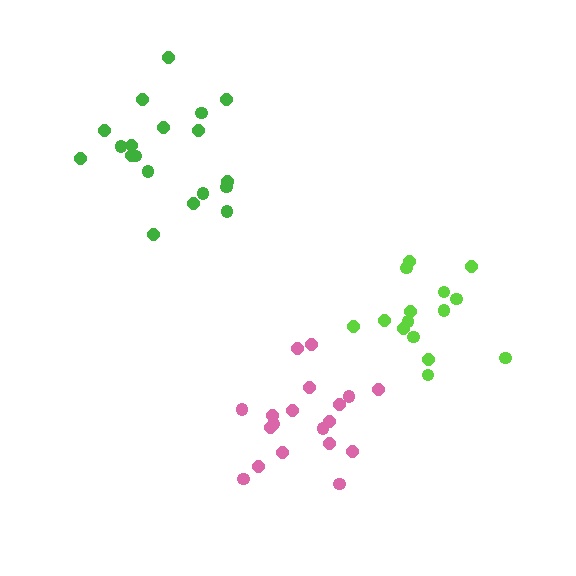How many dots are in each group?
Group 1: 19 dots, Group 2: 15 dots, Group 3: 19 dots (53 total).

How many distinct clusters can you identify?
There are 3 distinct clusters.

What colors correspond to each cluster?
The clusters are colored: pink, lime, green.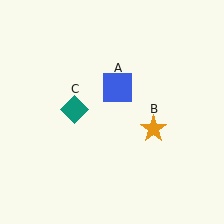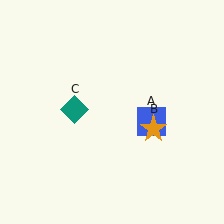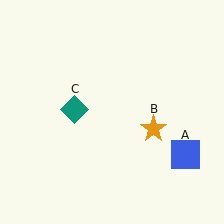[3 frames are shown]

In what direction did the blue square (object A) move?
The blue square (object A) moved down and to the right.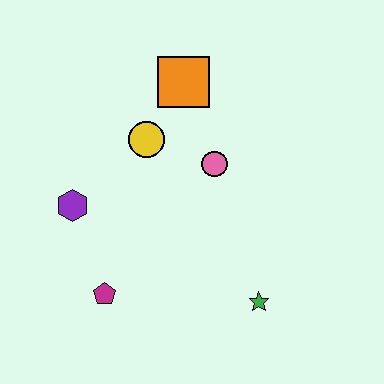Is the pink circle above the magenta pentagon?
Yes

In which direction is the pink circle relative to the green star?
The pink circle is above the green star.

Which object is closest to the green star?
The pink circle is closest to the green star.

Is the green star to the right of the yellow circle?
Yes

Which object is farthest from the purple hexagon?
The green star is farthest from the purple hexagon.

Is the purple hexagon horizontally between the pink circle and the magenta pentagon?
No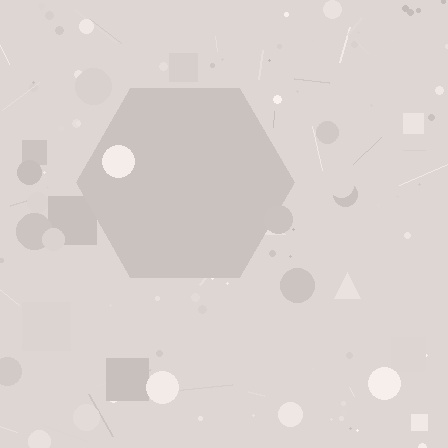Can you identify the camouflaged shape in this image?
The camouflaged shape is a hexagon.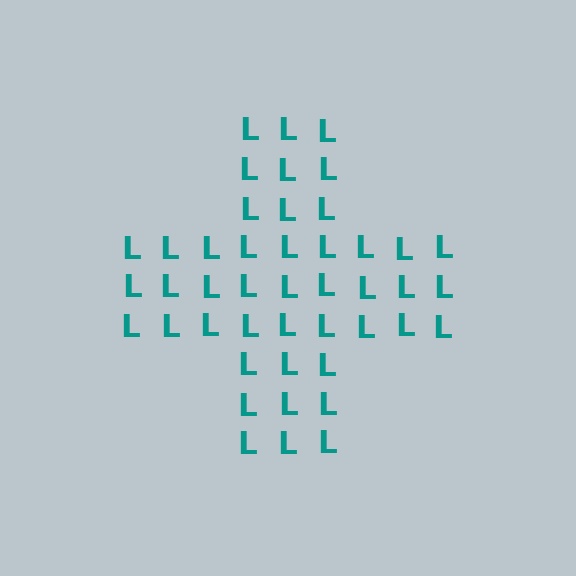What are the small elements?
The small elements are letter L's.